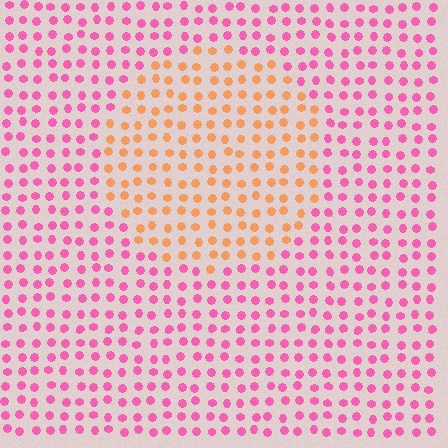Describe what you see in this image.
The image is filled with small pink elements in a uniform arrangement. A circle-shaped region is visible where the elements are tinted to a slightly different hue, forming a subtle color boundary.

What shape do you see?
I see a circle.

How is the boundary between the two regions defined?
The boundary is defined purely by a slight shift in hue (about 58 degrees). Spacing, size, and orientation are identical on both sides.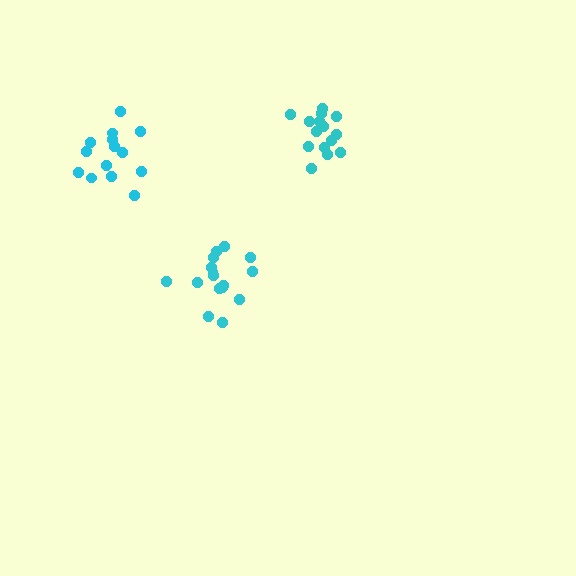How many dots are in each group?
Group 1: 16 dots, Group 2: 15 dots, Group 3: 14 dots (45 total).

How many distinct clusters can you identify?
There are 3 distinct clusters.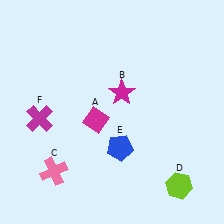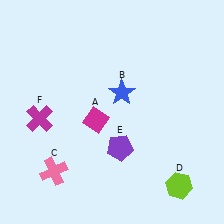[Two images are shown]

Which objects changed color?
B changed from magenta to blue. E changed from blue to purple.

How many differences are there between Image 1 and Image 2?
There are 2 differences between the two images.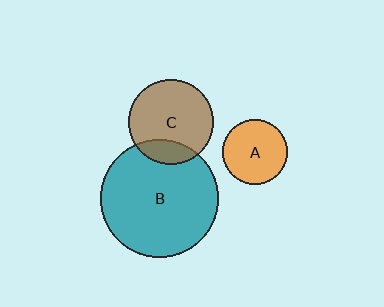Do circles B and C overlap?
Yes.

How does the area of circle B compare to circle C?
Approximately 1.9 times.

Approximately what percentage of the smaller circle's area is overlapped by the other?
Approximately 20%.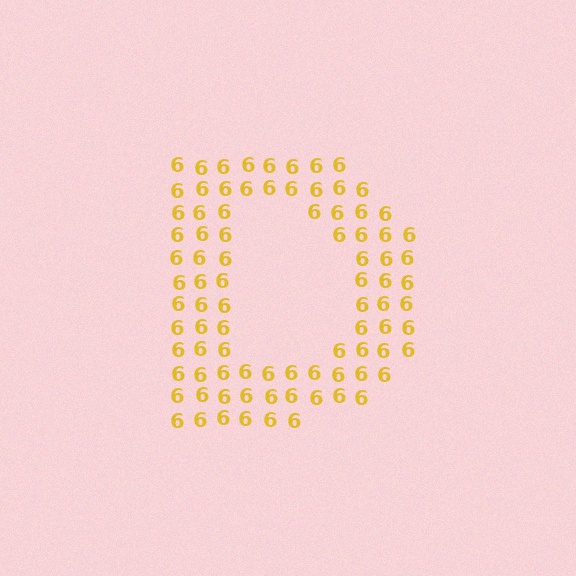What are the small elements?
The small elements are digit 6's.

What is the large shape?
The large shape is the letter D.